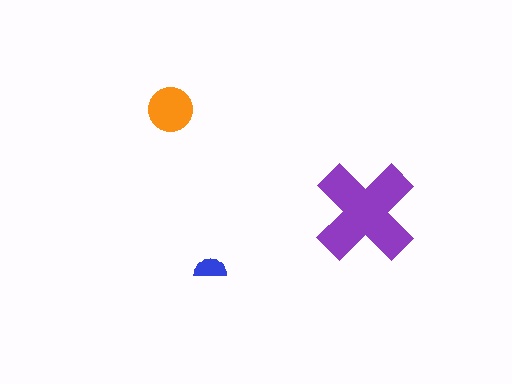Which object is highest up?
The orange circle is topmost.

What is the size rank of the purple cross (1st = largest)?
1st.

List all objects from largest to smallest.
The purple cross, the orange circle, the blue semicircle.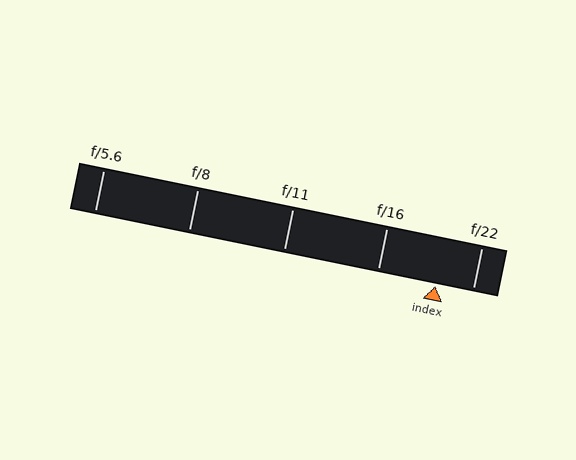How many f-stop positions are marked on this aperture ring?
There are 5 f-stop positions marked.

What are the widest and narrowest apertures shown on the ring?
The widest aperture shown is f/5.6 and the narrowest is f/22.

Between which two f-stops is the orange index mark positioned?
The index mark is between f/16 and f/22.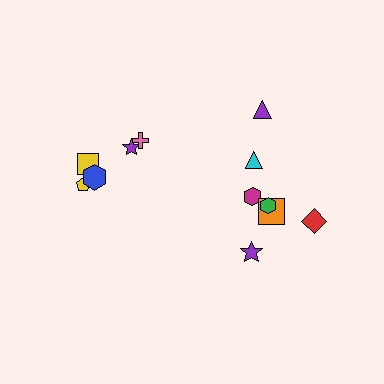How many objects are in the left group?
There are 5 objects.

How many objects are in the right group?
There are 7 objects.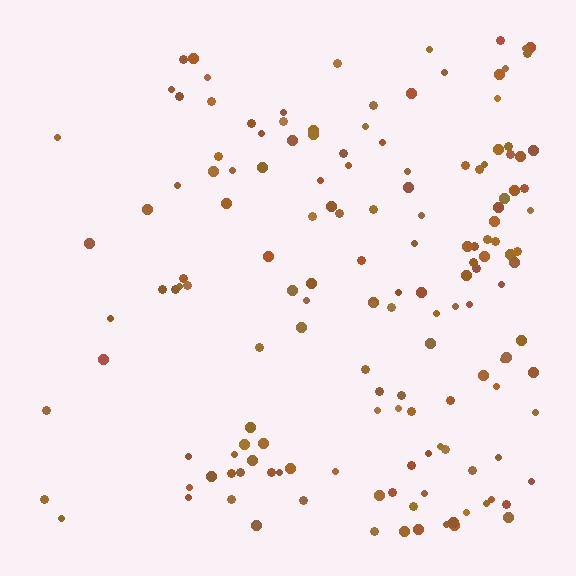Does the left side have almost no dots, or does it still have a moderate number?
Still a moderate number, just noticeably fewer than the right.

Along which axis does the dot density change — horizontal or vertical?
Horizontal.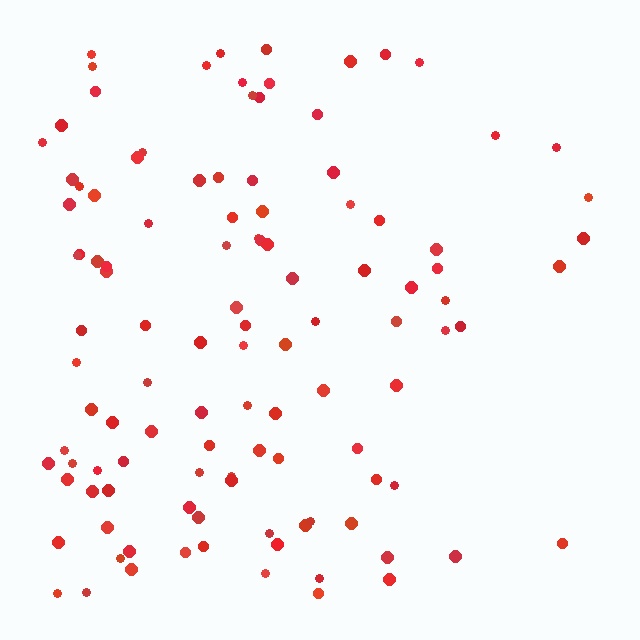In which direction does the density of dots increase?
From right to left, with the left side densest.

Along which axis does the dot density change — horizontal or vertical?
Horizontal.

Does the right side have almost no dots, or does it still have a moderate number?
Still a moderate number, just noticeably fewer than the left.